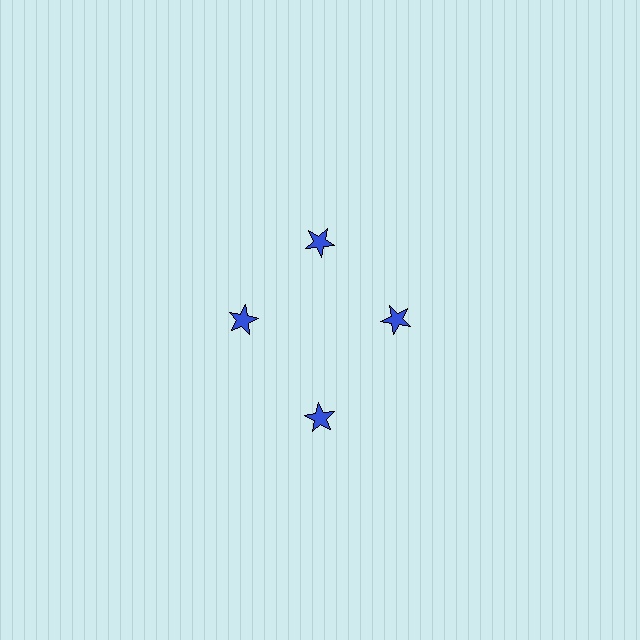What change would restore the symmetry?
The symmetry would be restored by moving it inward, back onto the ring so that all 4 stars sit at equal angles and equal distance from the center.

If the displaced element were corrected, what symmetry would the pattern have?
It would have 4-fold rotational symmetry — the pattern would map onto itself every 90 degrees.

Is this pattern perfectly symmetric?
No. The 4 blue stars are arranged in a ring, but one element near the 6 o'clock position is pushed outward from the center, breaking the 4-fold rotational symmetry.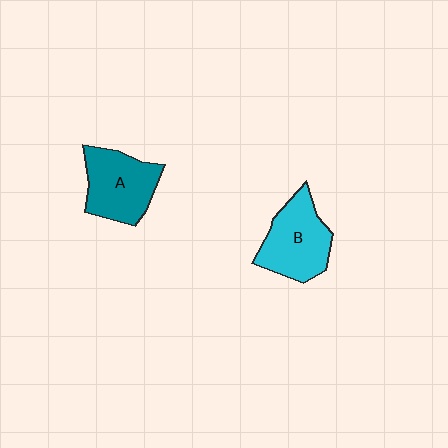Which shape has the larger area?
Shape B (cyan).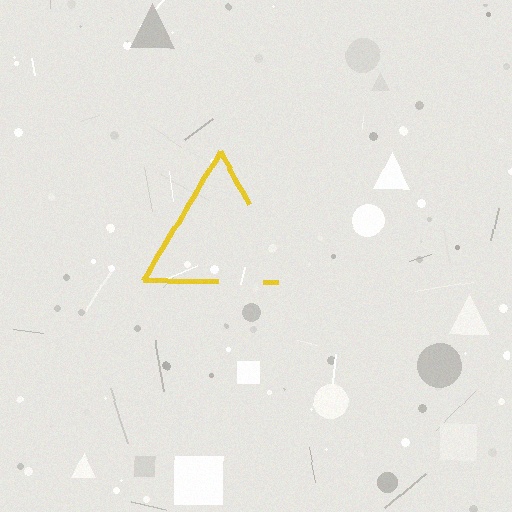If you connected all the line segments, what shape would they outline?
They would outline a triangle.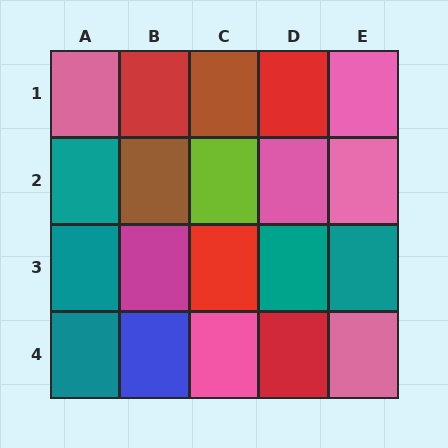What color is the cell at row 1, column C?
Brown.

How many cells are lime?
1 cell is lime.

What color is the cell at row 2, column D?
Pink.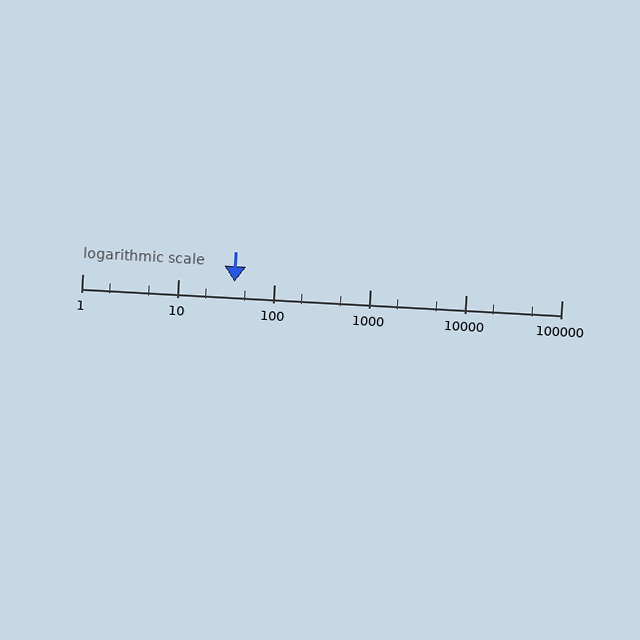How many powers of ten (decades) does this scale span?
The scale spans 5 decades, from 1 to 100000.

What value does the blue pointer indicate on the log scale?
The pointer indicates approximately 39.